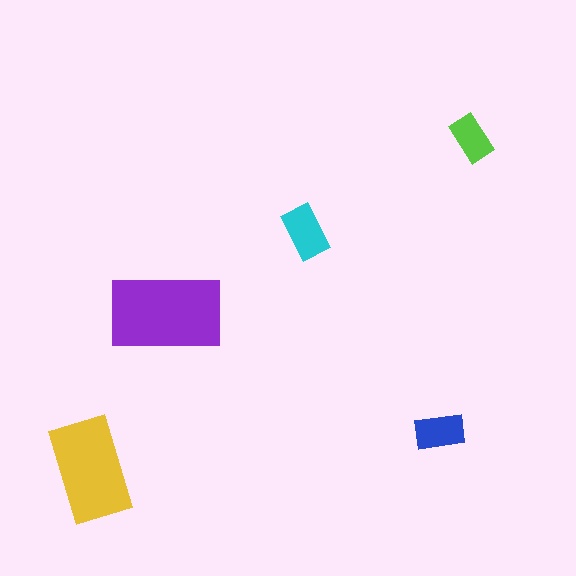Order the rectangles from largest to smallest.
the purple one, the yellow one, the cyan one, the blue one, the lime one.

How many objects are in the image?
There are 5 objects in the image.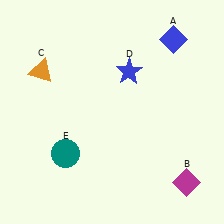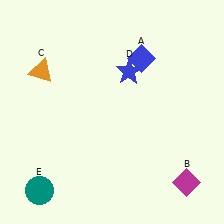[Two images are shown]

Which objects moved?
The objects that moved are: the blue diamond (A), the teal circle (E).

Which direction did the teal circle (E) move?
The teal circle (E) moved down.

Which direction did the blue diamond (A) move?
The blue diamond (A) moved left.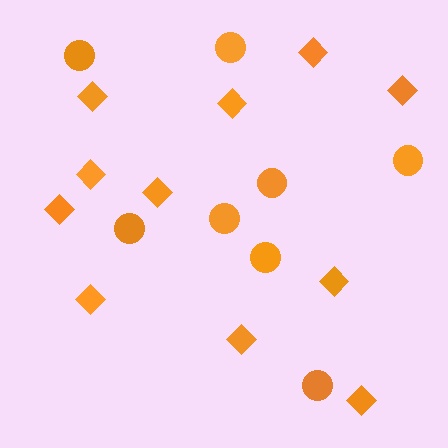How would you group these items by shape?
There are 2 groups: one group of circles (8) and one group of diamonds (11).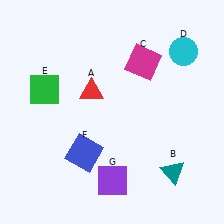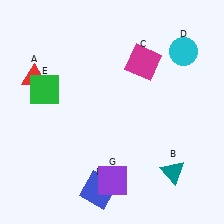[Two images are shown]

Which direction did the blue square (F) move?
The blue square (F) moved down.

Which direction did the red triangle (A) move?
The red triangle (A) moved left.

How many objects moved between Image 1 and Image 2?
2 objects moved between the two images.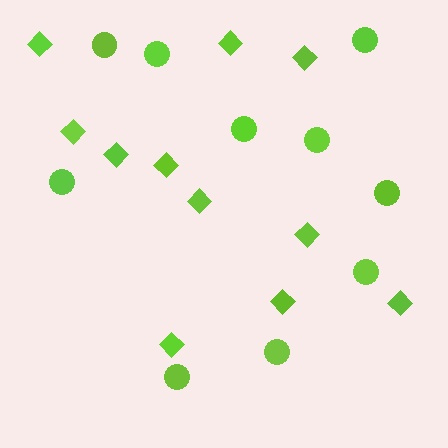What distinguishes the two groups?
There are 2 groups: one group of diamonds (11) and one group of circles (10).